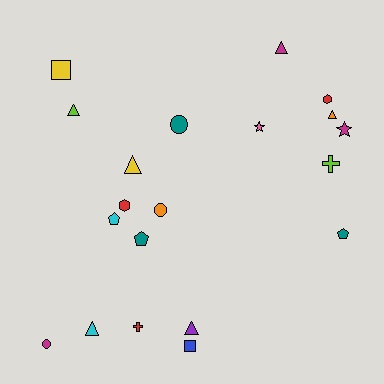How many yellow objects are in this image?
There are 2 yellow objects.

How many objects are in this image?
There are 20 objects.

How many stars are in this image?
There are 2 stars.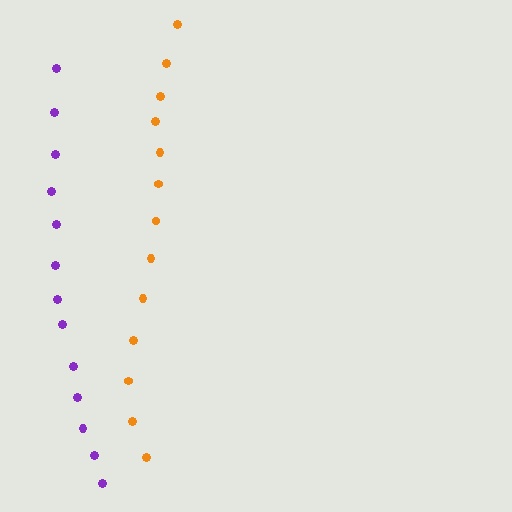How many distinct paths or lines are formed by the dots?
There are 2 distinct paths.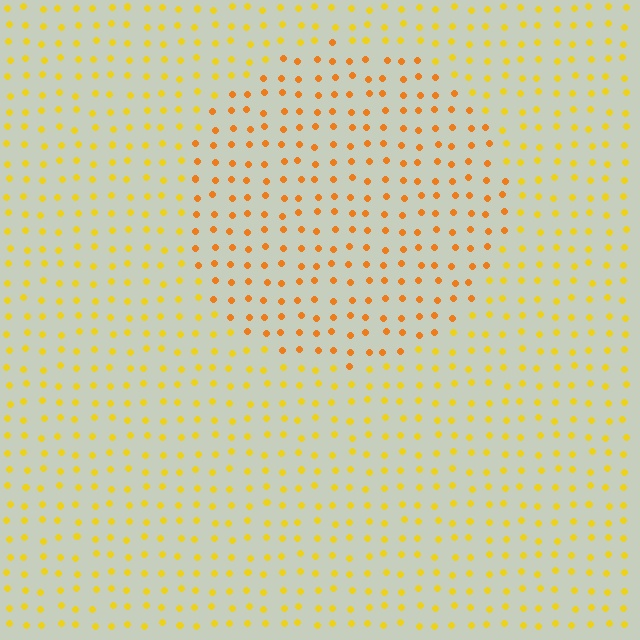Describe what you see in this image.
The image is filled with small yellow elements in a uniform arrangement. A circle-shaped region is visible where the elements are tinted to a slightly different hue, forming a subtle color boundary.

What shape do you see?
I see a circle.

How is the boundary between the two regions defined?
The boundary is defined purely by a slight shift in hue (about 25 degrees). Spacing, size, and orientation are identical on both sides.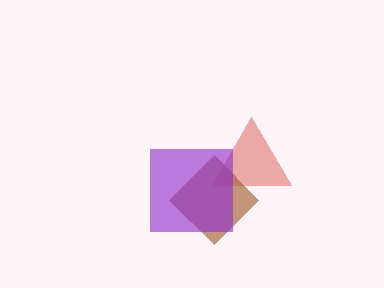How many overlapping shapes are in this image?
There are 3 overlapping shapes in the image.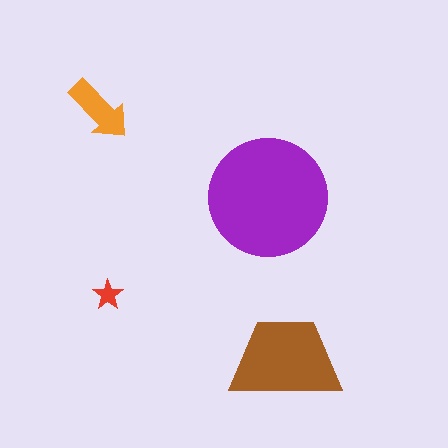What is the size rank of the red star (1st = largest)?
4th.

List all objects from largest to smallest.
The purple circle, the brown trapezoid, the orange arrow, the red star.